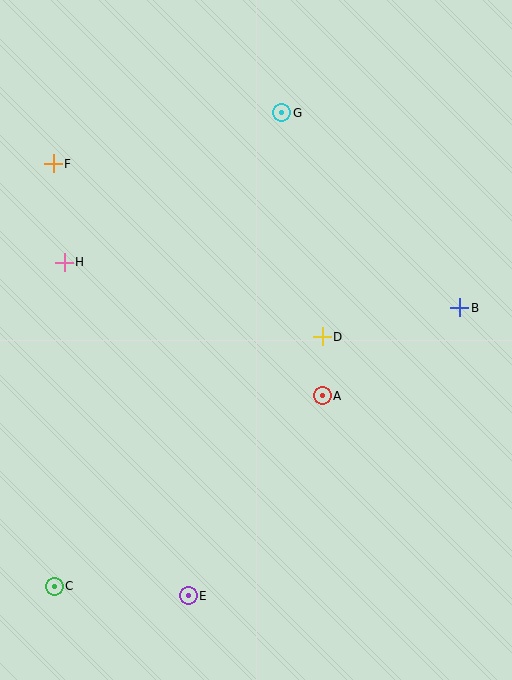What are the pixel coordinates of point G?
Point G is at (282, 113).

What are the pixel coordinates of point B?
Point B is at (460, 308).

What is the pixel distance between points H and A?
The distance between H and A is 290 pixels.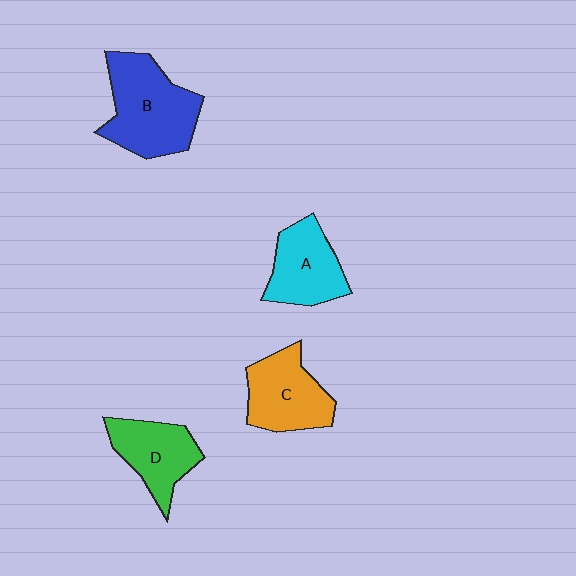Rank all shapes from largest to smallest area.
From largest to smallest: B (blue), C (orange), A (cyan), D (green).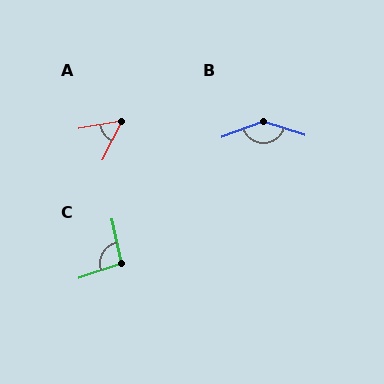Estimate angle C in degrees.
Approximately 97 degrees.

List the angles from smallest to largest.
A (53°), C (97°), B (142°).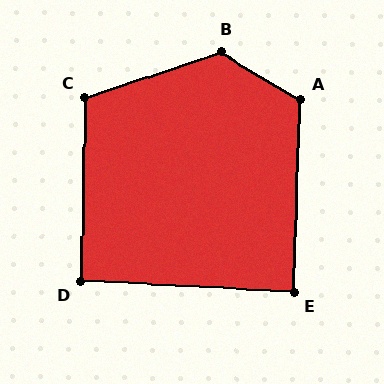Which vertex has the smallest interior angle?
E, at approximately 89 degrees.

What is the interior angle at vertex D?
Approximately 92 degrees (approximately right).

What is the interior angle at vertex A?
Approximately 119 degrees (obtuse).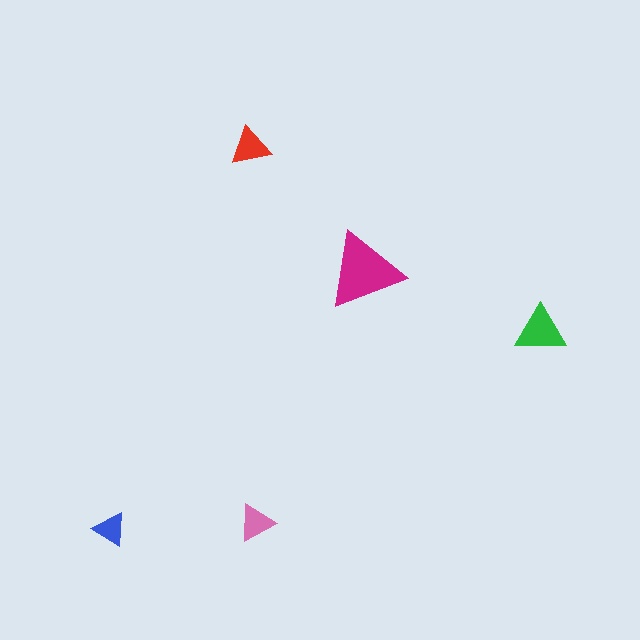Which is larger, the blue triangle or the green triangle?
The green one.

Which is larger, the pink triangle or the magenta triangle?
The magenta one.